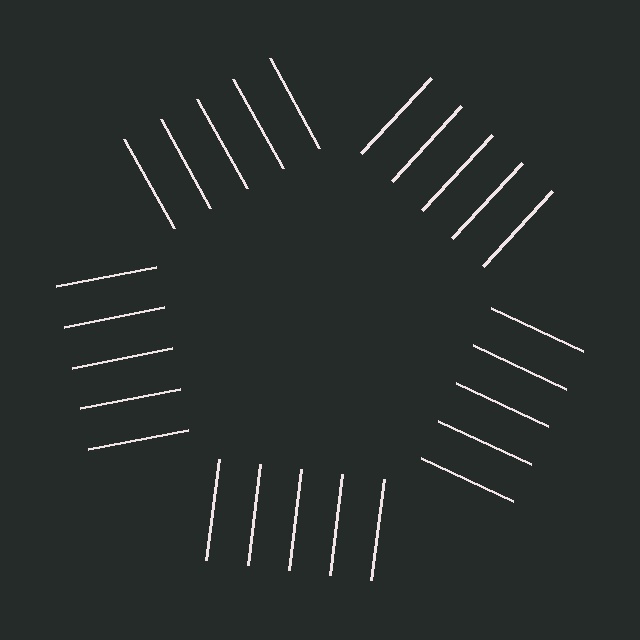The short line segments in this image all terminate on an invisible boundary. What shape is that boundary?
An illusory pentagon — the line segments terminate on its edges but no continuous stroke is drawn.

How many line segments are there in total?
25 — 5 along each of the 5 edges.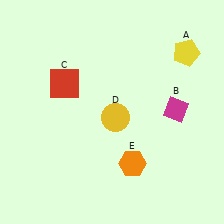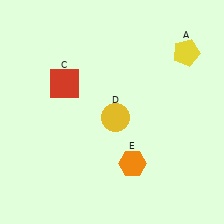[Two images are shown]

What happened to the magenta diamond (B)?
The magenta diamond (B) was removed in Image 2. It was in the top-right area of Image 1.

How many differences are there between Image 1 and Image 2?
There is 1 difference between the two images.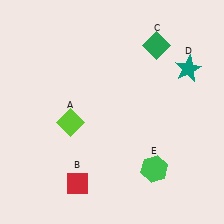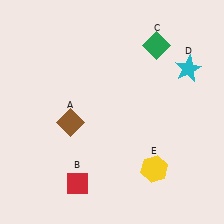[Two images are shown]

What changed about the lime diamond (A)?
In Image 1, A is lime. In Image 2, it changed to brown.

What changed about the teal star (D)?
In Image 1, D is teal. In Image 2, it changed to cyan.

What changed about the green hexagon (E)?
In Image 1, E is green. In Image 2, it changed to yellow.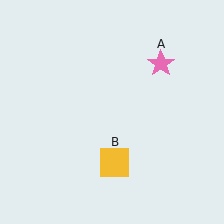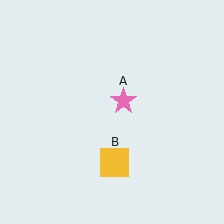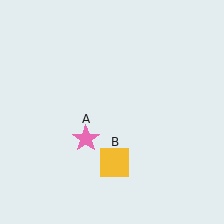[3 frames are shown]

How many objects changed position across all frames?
1 object changed position: pink star (object A).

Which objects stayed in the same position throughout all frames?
Yellow square (object B) remained stationary.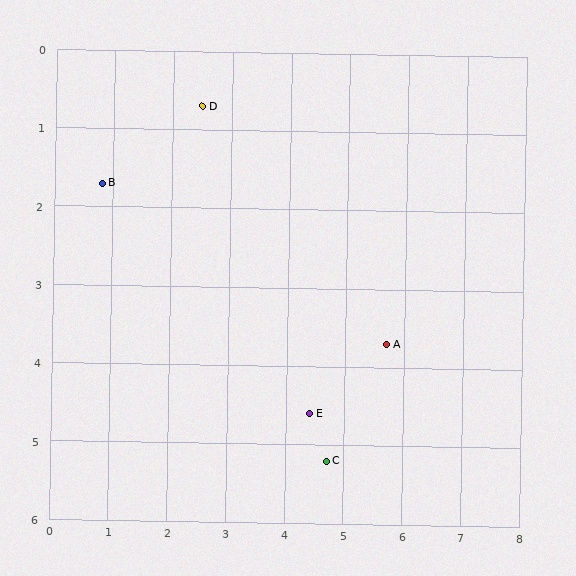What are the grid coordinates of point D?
Point D is at approximately (2.5, 0.7).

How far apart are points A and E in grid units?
Points A and E are about 1.6 grid units apart.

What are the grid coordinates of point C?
Point C is at approximately (4.7, 5.2).